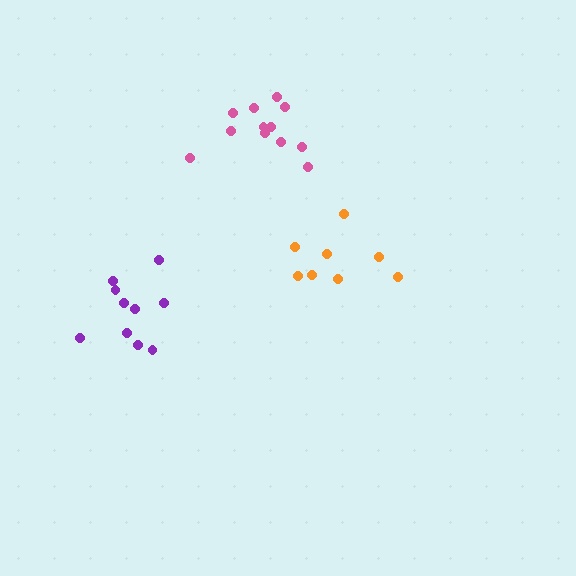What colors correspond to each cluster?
The clusters are colored: orange, purple, pink.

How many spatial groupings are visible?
There are 3 spatial groupings.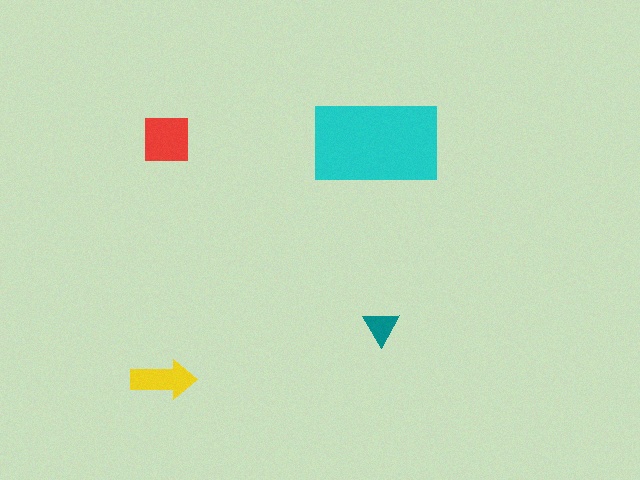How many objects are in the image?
There are 4 objects in the image.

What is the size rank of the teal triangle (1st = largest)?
4th.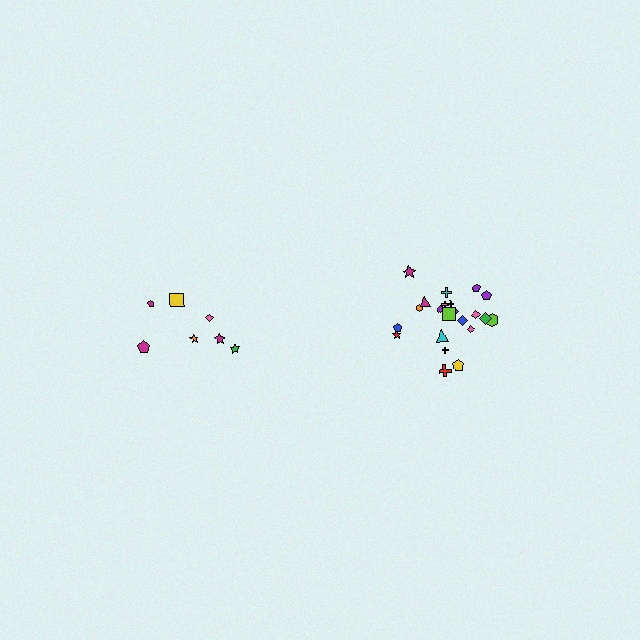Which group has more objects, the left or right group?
The right group.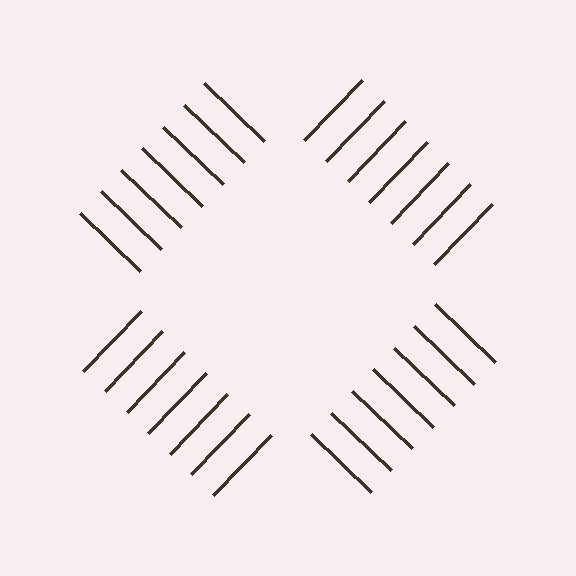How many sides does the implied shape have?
4 sides — the line-ends trace a square.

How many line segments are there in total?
28 — 7 along each of the 4 edges.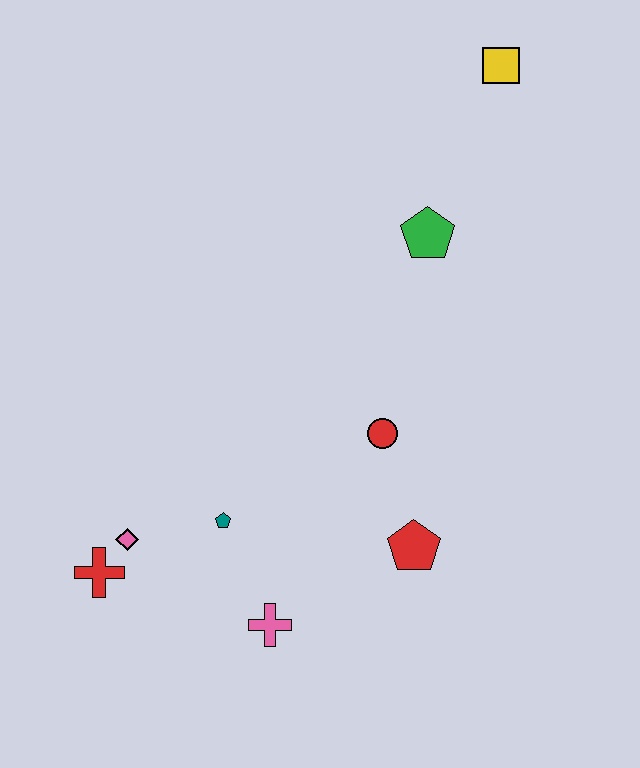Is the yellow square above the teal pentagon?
Yes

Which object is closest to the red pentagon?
The red circle is closest to the red pentagon.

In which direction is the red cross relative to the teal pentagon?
The red cross is to the left of the teal pentagon.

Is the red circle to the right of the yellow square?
No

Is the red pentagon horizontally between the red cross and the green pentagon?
Yes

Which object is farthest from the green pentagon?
The red cross is farthest from the green pentagon.